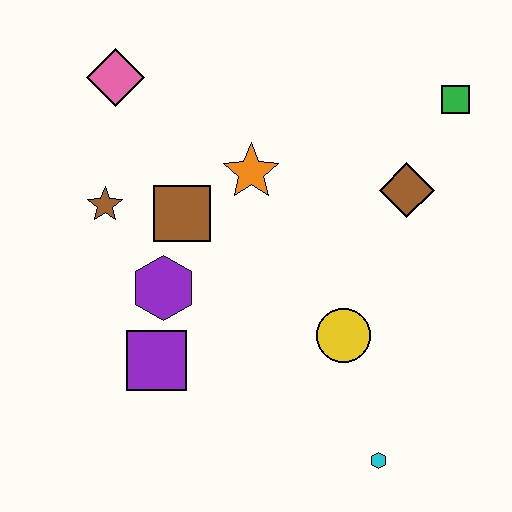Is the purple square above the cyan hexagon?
Yes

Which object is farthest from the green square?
The purple square is farthest from the green square.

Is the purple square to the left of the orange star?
Yes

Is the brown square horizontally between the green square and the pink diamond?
Yes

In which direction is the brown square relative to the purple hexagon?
The brown square is above the purple hexagon.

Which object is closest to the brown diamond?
The green square is closest to the brown diamond.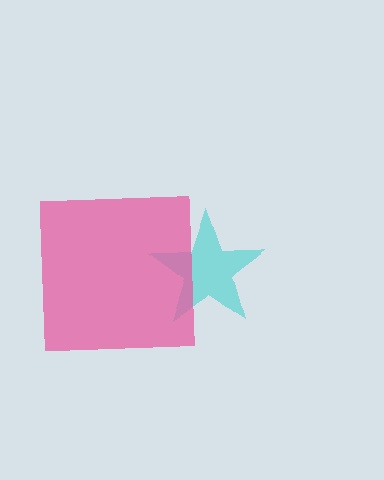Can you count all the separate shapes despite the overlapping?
Yes, there are 2 separate shapes.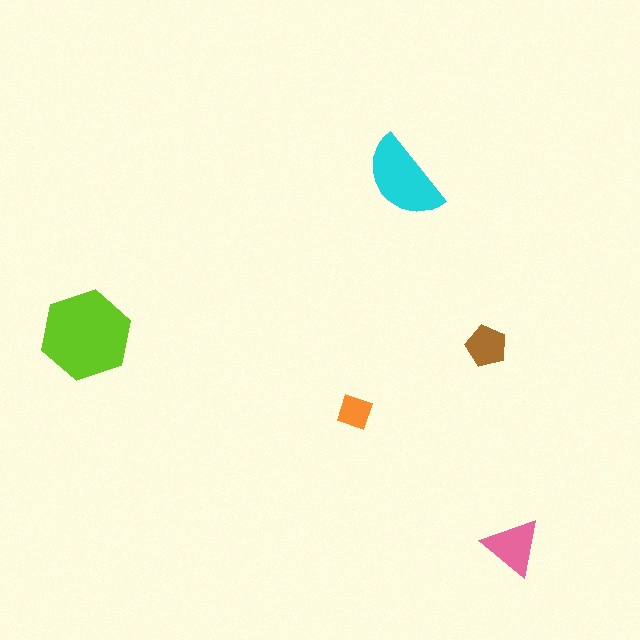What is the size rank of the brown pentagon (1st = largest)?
4th.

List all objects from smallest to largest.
The orange diamond, the brown pentagon, the pink triangle, the cyan semicircle, the lime hexagon.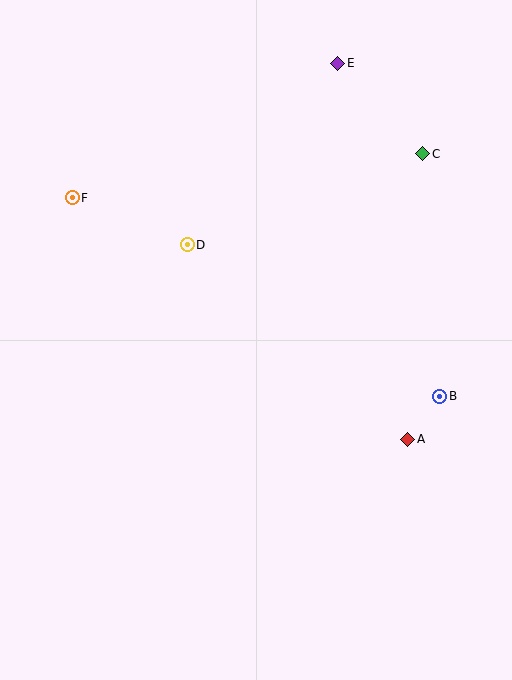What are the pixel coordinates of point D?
Point D is at (187, 245).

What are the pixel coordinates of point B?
Point B is at (440, 396).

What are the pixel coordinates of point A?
Point A is at (408, 439).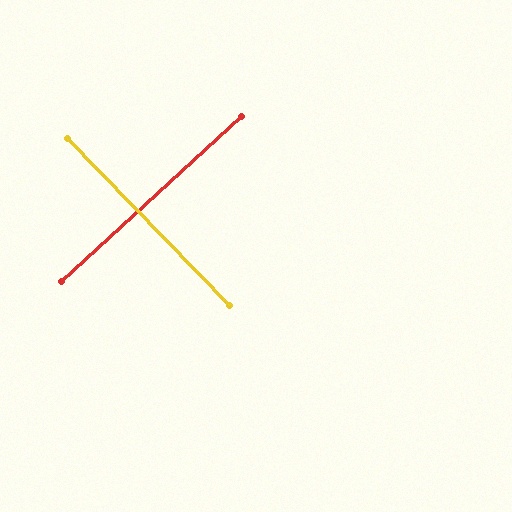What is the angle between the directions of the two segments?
Approximately 88 degrees.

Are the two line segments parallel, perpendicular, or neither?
Perpendicular — they meet at approximately 88°.